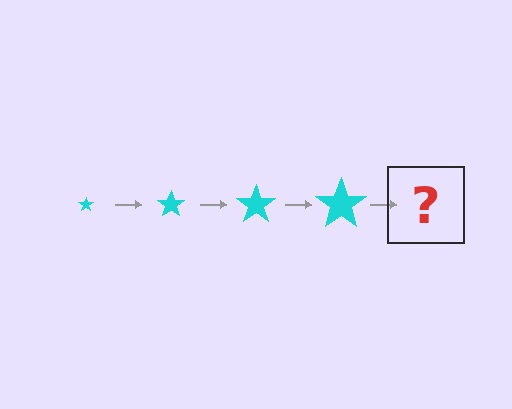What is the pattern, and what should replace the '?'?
The pattern is that the star gets progressively larger each step. The '?' should be a cyan star, larger than the previous one.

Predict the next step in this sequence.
The next step is a cyan star, larger than the previous one.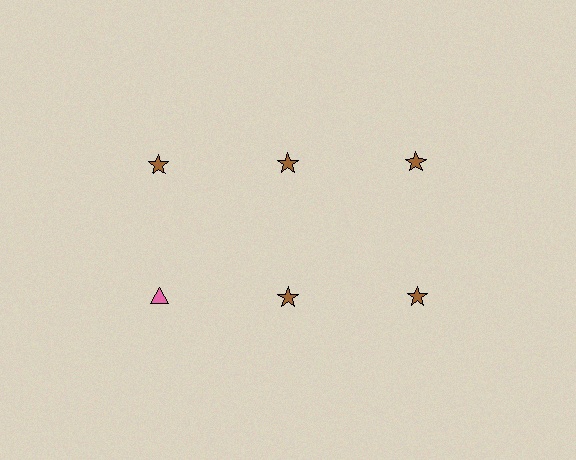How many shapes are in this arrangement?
There are 6 shapes arranged in a grid pattern.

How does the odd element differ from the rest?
It differs in both color (pink instead of brown) and shape (triangle instead of star).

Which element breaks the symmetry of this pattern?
The pink triangle in the second row, leftmost column breaks the symmetry. All other shapes are brown stars.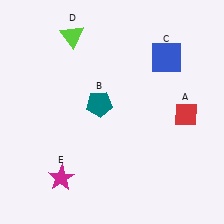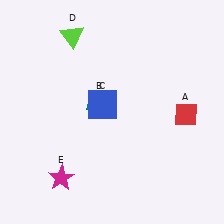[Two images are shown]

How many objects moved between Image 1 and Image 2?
1 object moved between the two images.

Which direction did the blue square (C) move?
The blue square (C) moved left.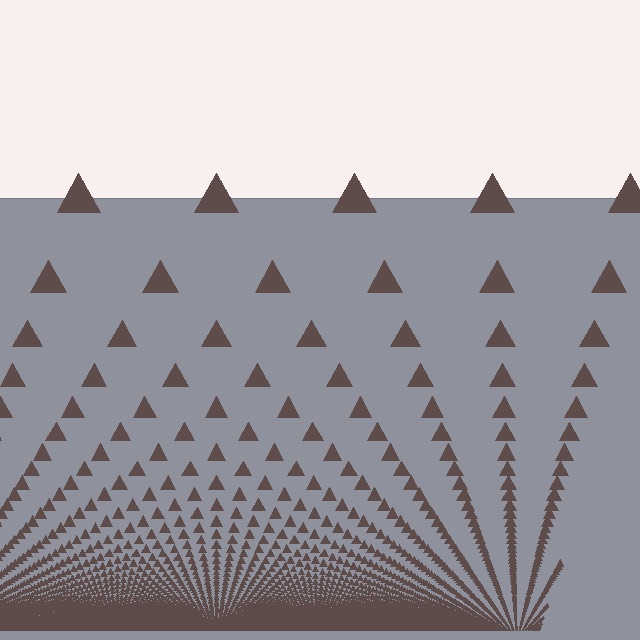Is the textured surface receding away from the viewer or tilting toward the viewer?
The surface appears to tilt toward the viewer. Texture elements get larger and sparser toward the top.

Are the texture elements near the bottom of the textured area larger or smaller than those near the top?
Smaller. The gradient is inverted — elements near the bottom are smaller and denser.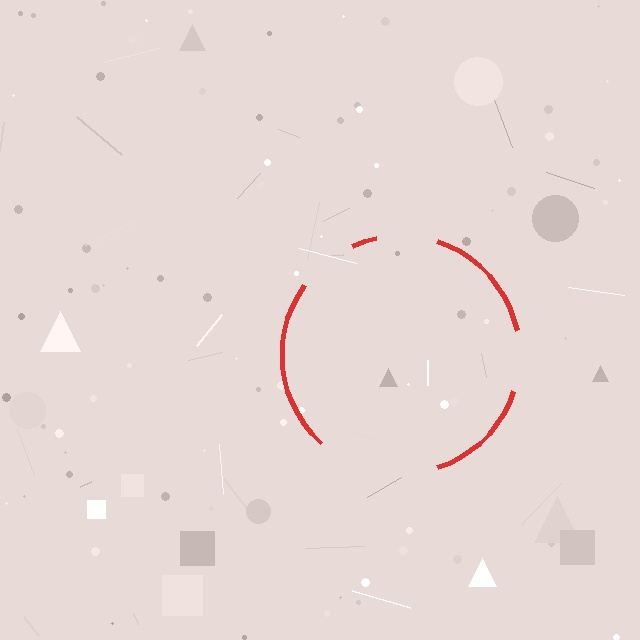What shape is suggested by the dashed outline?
The dashed outline suggests a circle.